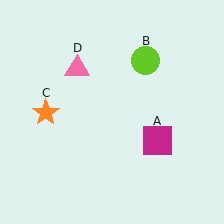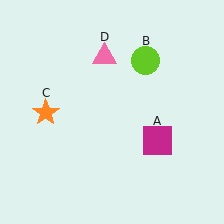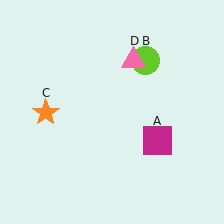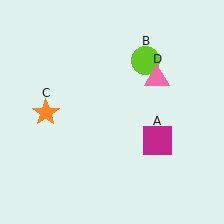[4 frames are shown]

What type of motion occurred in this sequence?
The pink triangle (object D) rotated clockwise around the center of the scene.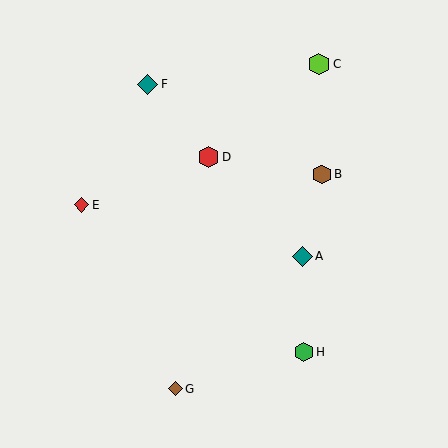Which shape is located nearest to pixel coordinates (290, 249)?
The teal diamond (labeled A) at (302, 256) is nearest to that location.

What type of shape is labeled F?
Shape F is a teal diamond.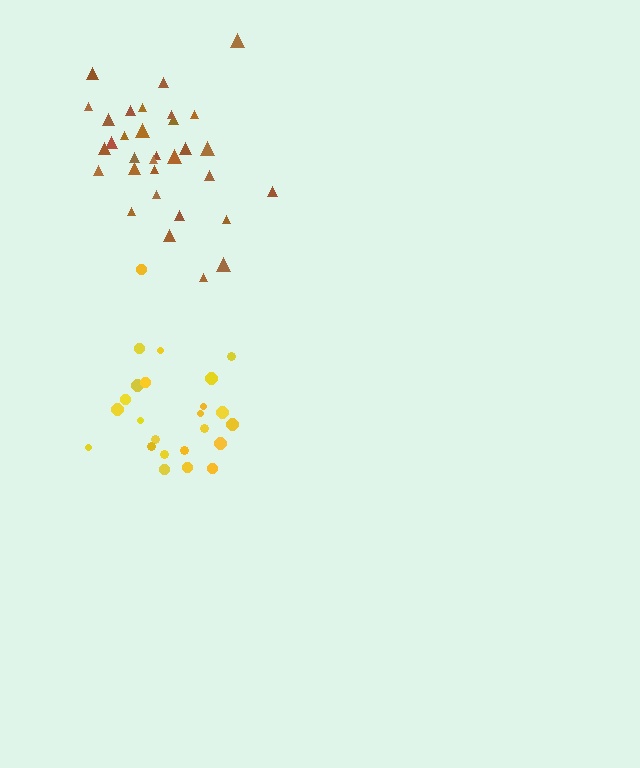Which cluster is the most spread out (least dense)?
Yellow.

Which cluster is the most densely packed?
Brown.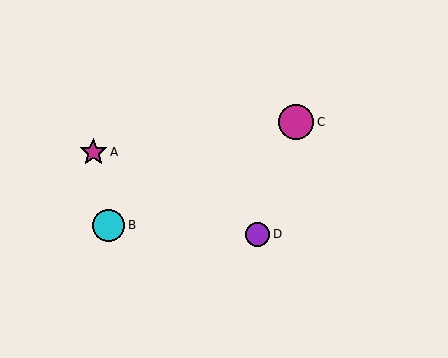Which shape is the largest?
The magenta circle (labeled C) is the largest.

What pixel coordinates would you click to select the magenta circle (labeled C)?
Click at (296, 122) to select the magenta circle C.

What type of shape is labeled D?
Shape D is a purple circle.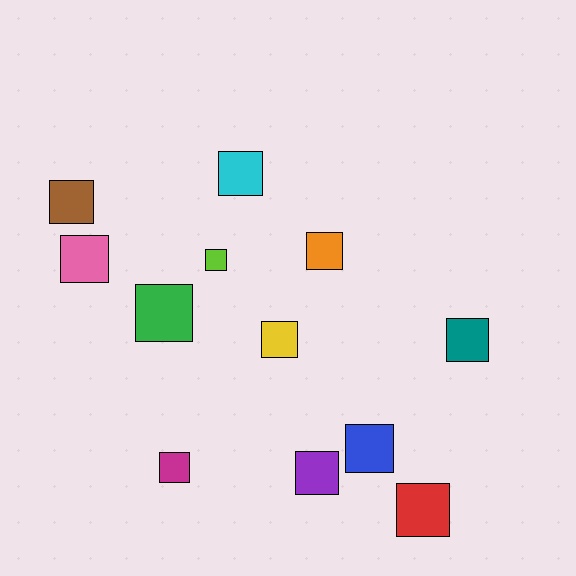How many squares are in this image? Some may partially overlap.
There are 12 squares.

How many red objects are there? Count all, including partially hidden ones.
There is 1 red object.